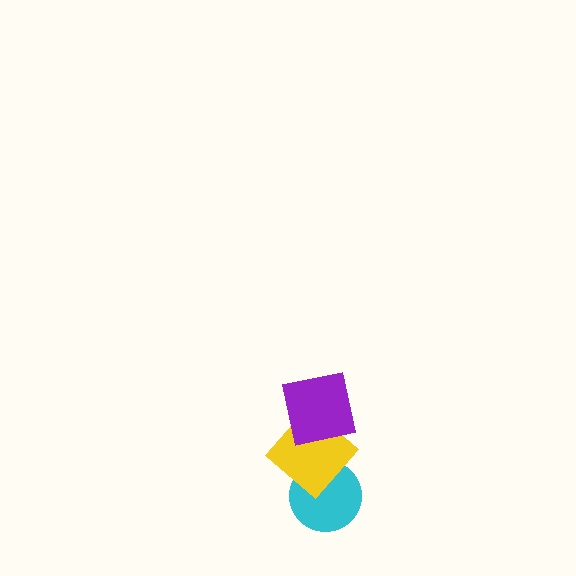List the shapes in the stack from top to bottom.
From top to bottom: the purple square, the yellow diamond, the cyan circle.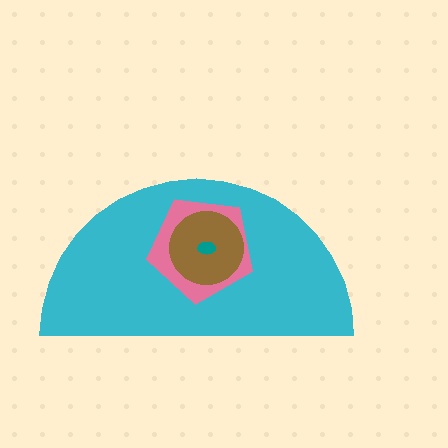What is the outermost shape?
The cyan semicircle.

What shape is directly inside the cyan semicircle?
The pink pentagon.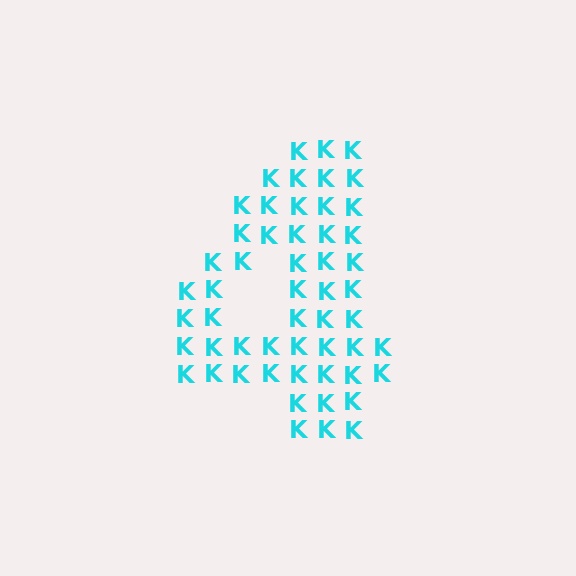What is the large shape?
The large shape is the digit 4.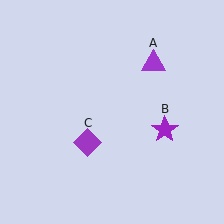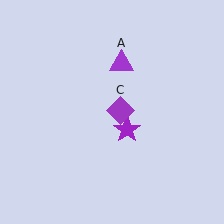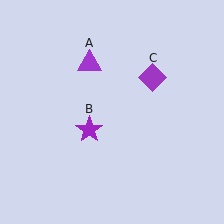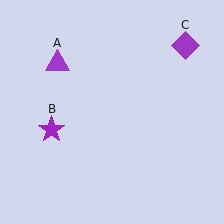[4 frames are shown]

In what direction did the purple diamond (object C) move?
The purple diamond (object C) moved up and to the right.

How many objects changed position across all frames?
3 objects changed position: purple triangle (object A), purple star (object B), purple diamond (object C).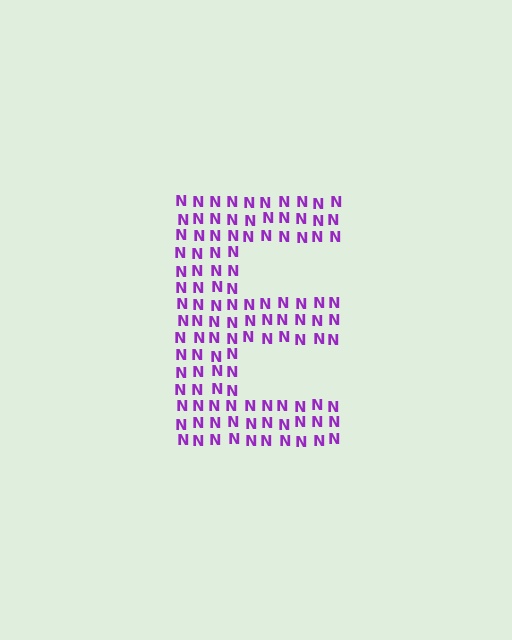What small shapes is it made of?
It is made of small letter N's.